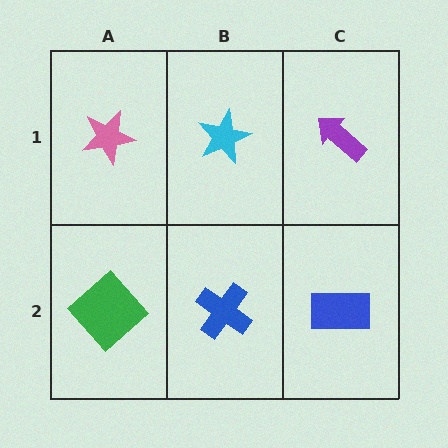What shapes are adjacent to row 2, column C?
A purple arrow (row 1, column C), a blue cross (row 2, column B).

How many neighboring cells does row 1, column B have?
3.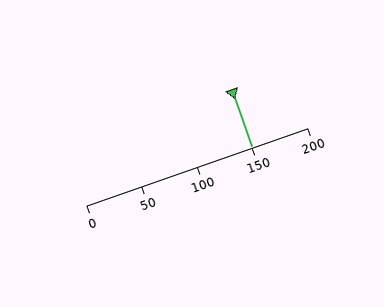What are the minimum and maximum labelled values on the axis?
The axis runs from 0 to 200.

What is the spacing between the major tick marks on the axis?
The major ticks are spaced 50 apart.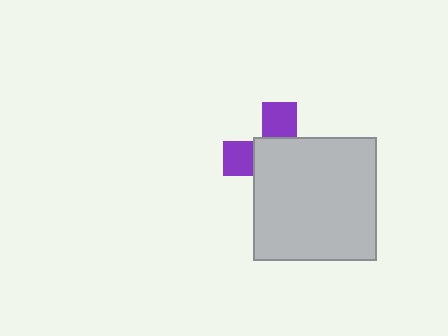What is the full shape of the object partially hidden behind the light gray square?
The partially hidden object is a purple cross.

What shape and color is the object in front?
The object in front is a light gray square.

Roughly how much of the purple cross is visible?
A small part of it is visible (roughly 35%).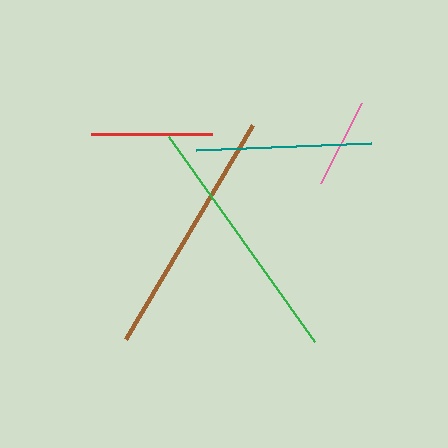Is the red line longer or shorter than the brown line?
The brown line is longer than the red line.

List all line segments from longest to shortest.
From longest to shortest: green, brown, teal, red, pink.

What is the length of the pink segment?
The pink segment is approximately 90 pixels long.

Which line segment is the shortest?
The pink line is the shortest at approximately 90 pixels.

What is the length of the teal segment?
The teal segment is approximately 175 pixels long.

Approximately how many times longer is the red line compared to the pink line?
The red line is approximately 1.3 times the length of the pink line.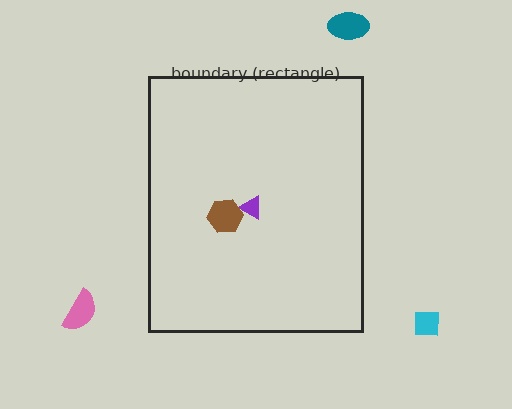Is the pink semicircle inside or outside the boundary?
Outside.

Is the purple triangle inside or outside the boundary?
Inside.